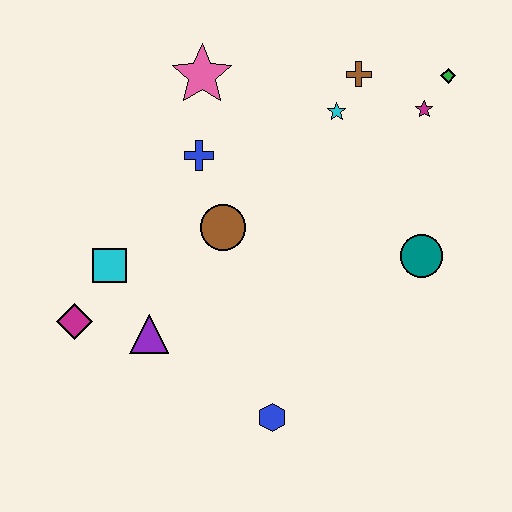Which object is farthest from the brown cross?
The magenta diamond is farthest from the brown cross.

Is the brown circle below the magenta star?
Yes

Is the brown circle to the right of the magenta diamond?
Yes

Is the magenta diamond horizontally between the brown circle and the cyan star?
No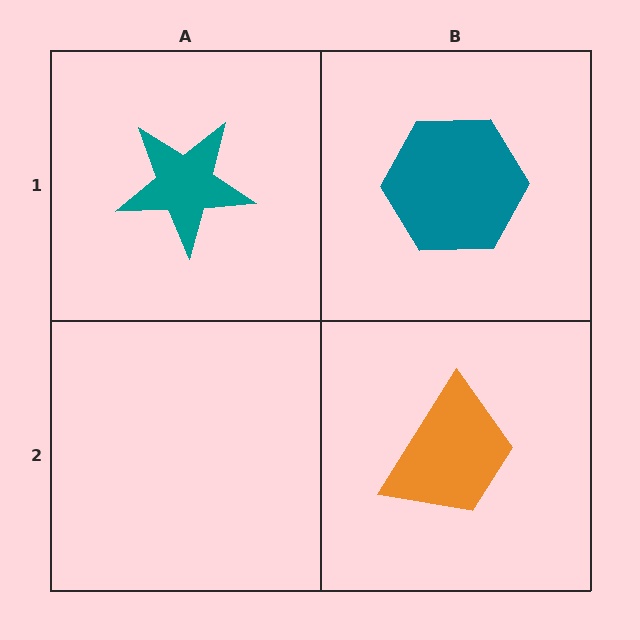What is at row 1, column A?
A teal star.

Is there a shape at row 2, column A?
No, that cell is empty.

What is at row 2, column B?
An orange trapezoid.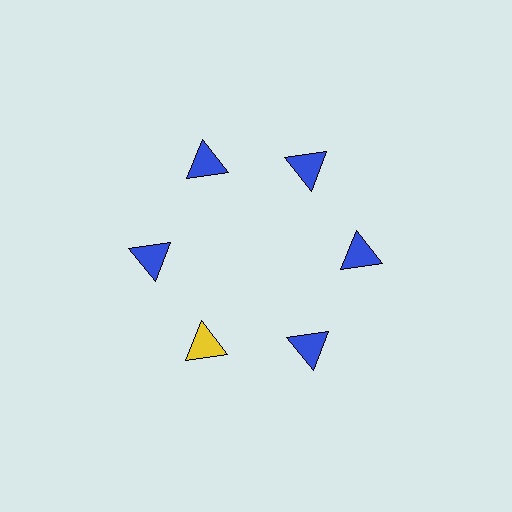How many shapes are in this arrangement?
There are 6 shapes arranged in a ring pattern.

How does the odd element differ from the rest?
It has a different color: yellow instead of blue.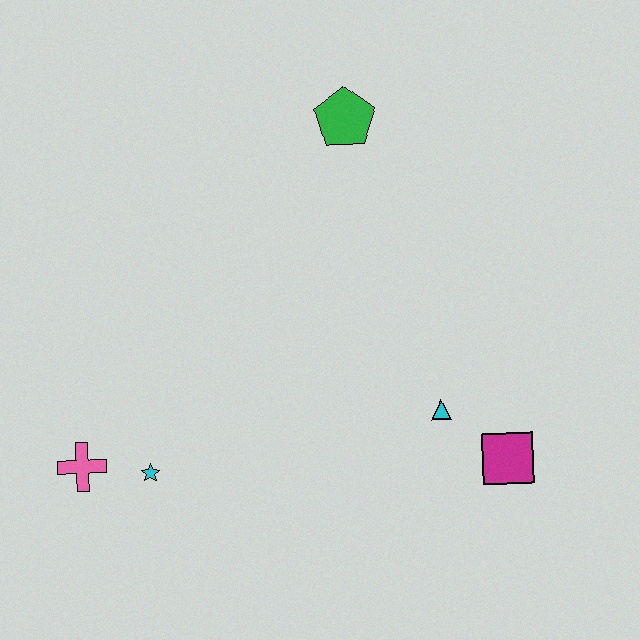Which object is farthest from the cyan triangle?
The pink cross is farthest from the cyan triangle.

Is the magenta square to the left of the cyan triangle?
No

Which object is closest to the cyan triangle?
The magenta square is closest to the cyan triangle.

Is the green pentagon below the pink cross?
No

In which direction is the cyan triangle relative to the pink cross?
The cyan triangle is to the right of the pink cross.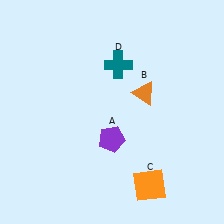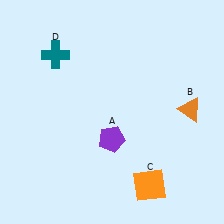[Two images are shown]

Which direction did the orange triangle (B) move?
The orange triangle (B) moved right.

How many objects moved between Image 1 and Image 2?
2 objects moved between the two images.